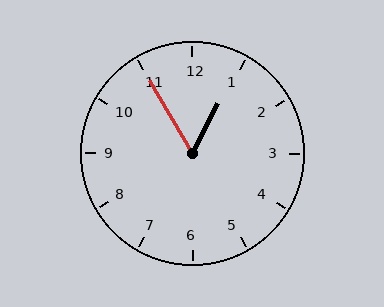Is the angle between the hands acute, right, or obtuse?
It is acute.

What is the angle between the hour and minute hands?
Approximately 58 degrees.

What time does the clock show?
12:55.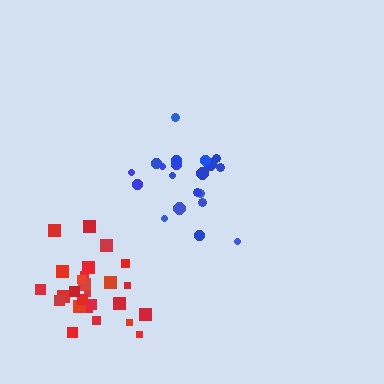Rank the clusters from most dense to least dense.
red, blue.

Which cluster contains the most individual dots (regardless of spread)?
Red (26).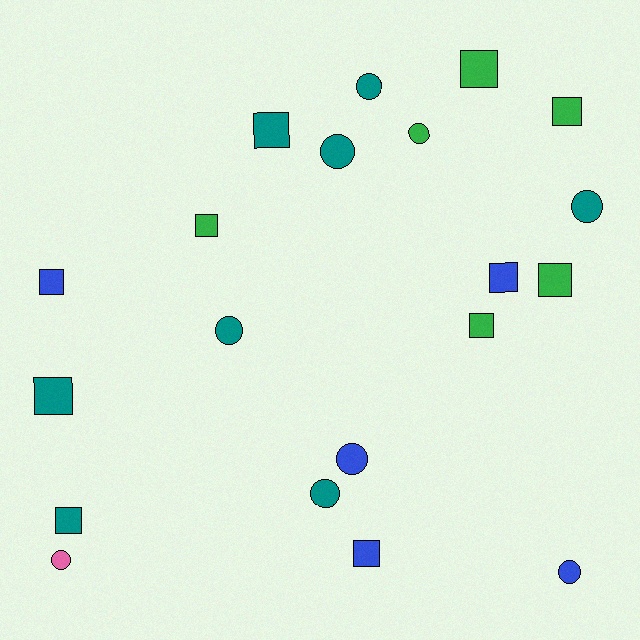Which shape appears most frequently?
Square, with 11 objects.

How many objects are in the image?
There are 20 objects.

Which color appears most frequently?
Teal, with 8 objects.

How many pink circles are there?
There is 1 pink circle.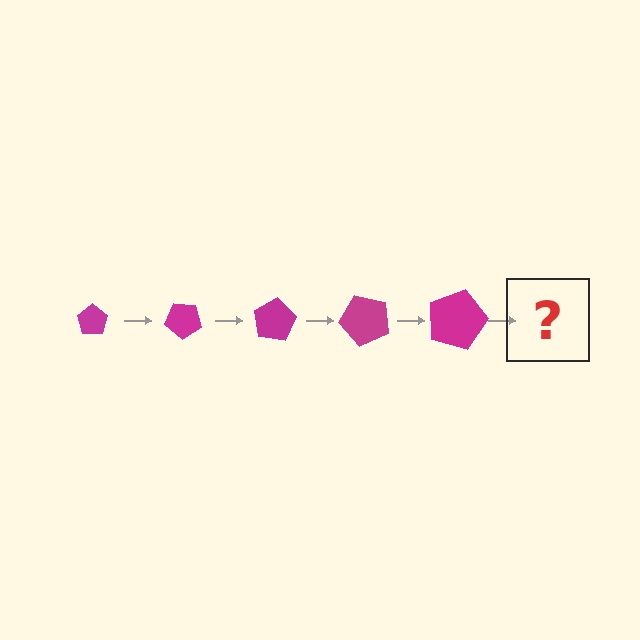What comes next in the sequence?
The next element should be a pentagon, larger than the previous one and rotated 200 degrees from the start.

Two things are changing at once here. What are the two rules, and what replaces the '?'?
The two rules are that the pentagon grows larger each step and it rotates 40 degrees each step. The '?' should be a pentagon, larger than the previous one and rotated 200 degrees from the start.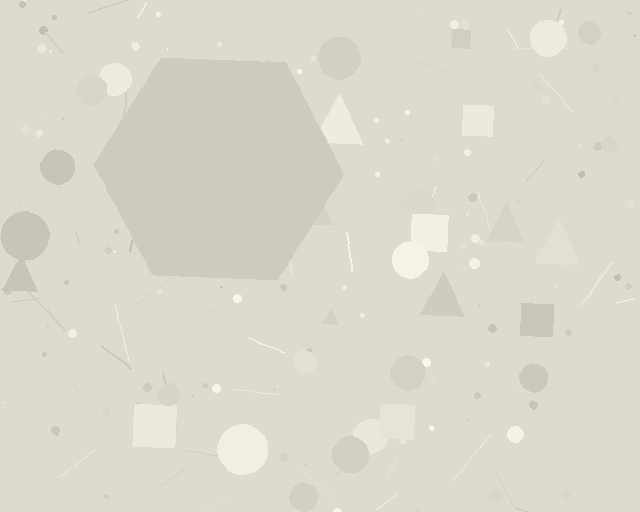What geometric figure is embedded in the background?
A hexagon is embedded in the background.